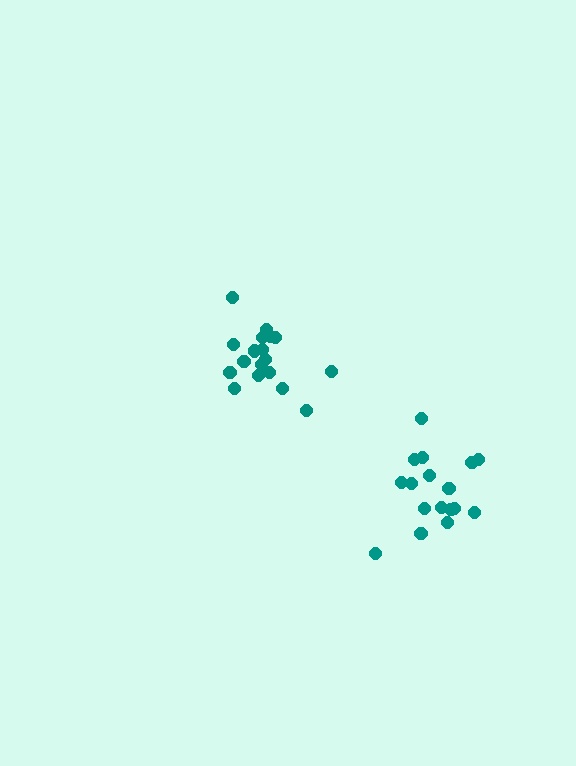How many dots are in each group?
Group 1: 18 dots, Group 2: 17 dots (35 total).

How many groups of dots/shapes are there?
There are 2 groups.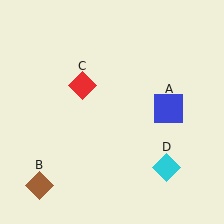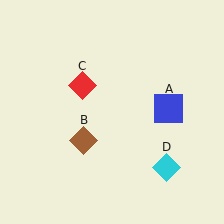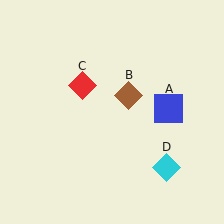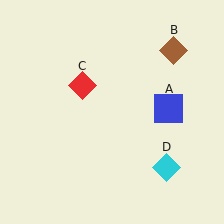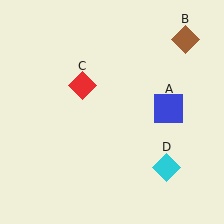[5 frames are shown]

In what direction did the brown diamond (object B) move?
The brown diamond (object B) moved up and to the right.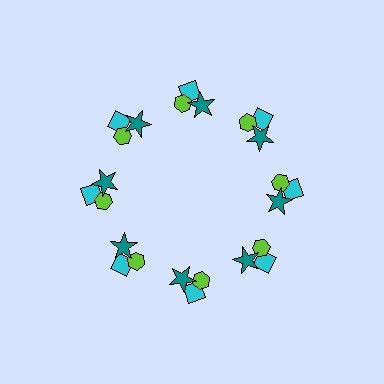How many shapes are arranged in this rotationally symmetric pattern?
There are 24 shapes, arranged in 8 groups of 3.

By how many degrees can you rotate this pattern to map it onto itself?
The pattern maps onto itself every 45 degrees of rotation.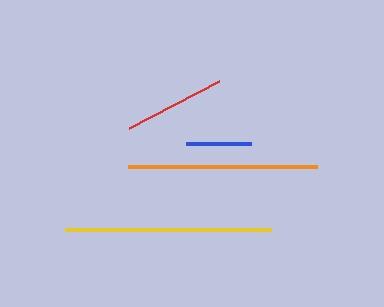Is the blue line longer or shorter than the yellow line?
The yellow line is longer than the blue line.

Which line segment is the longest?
The yellow line is the longest at approximately 206 pixels.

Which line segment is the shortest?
The blue line is the shortest at approximately 65 pixels.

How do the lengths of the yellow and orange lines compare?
The yellow and orange lines are approximately the same length.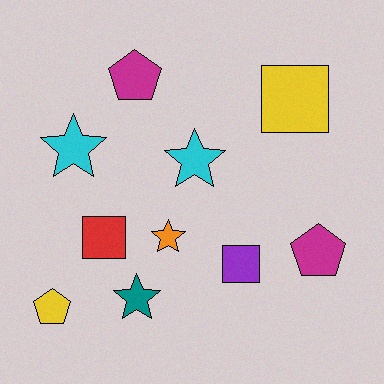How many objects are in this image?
There are 10 objects.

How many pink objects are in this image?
There are no pink objects.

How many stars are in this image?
There are 4 stars.